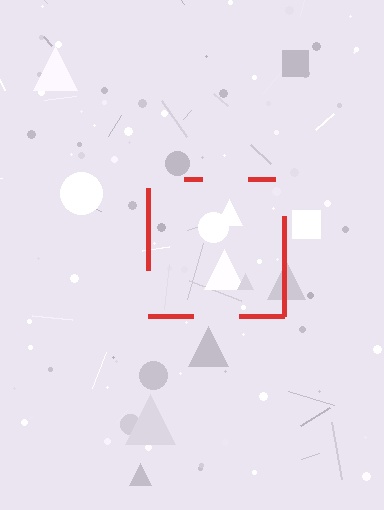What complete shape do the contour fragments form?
The contour fragments form a square.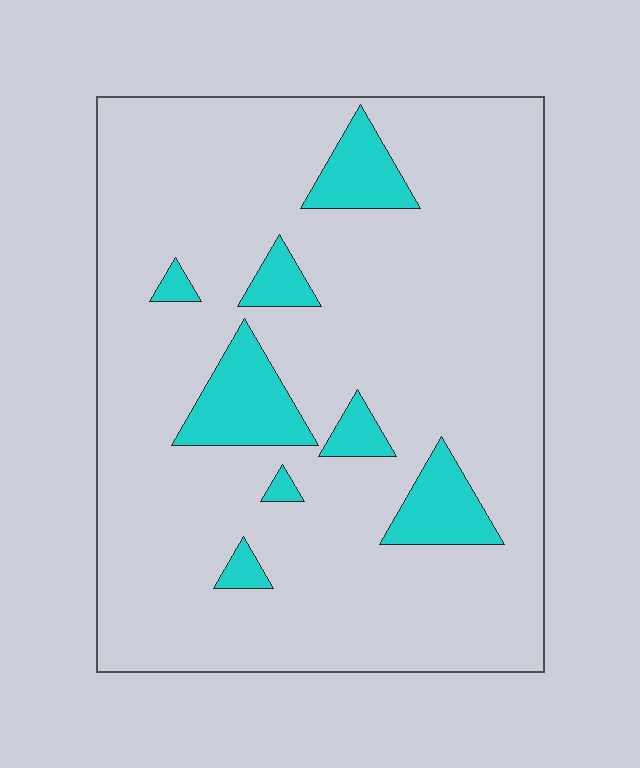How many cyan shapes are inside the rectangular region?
8.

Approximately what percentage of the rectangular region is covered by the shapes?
Approximately 15%.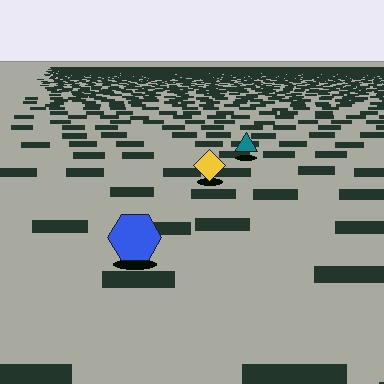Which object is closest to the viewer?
The blue hexagon is closest. The texture marks near it are larger and more spread out.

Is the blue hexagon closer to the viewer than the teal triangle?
Yes. The blue hexagon is closer — you can tell from the texture gradient: the ground texture is coarser near it.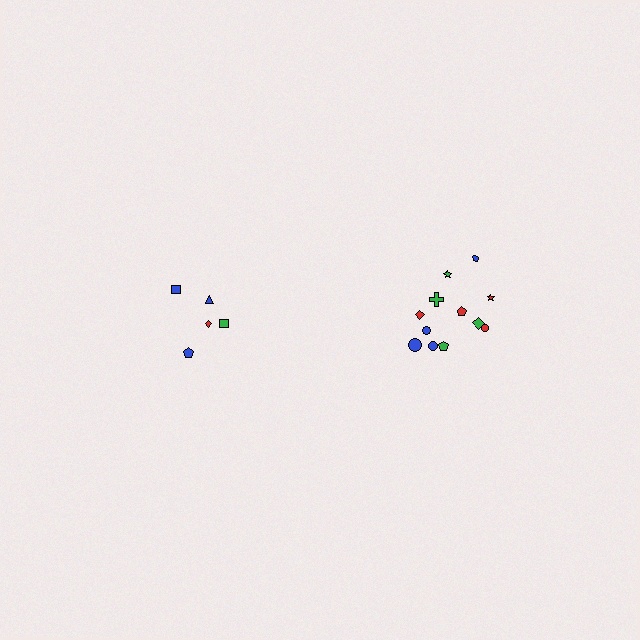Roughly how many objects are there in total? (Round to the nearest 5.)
Roughly 15 objects in total.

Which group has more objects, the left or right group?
The right group.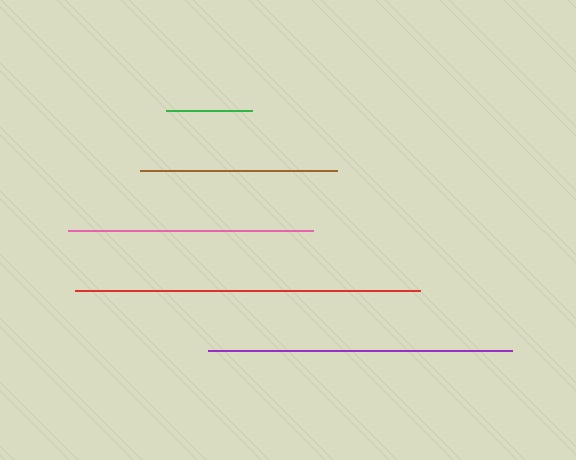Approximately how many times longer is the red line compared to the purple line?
The red line is approximately 1.1 times the length of the purple line.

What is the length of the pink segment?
The pink segment is approximately 245 pixels long.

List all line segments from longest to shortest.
From longest to shortest: red, purple, pink, brown, green.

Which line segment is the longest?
The red line is the longest at approximately 345 pixels.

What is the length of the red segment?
The red segment is approximately 345 pixels long.